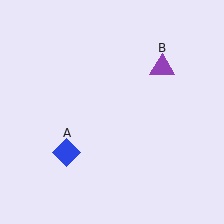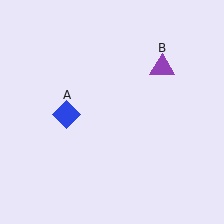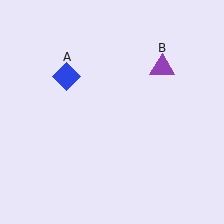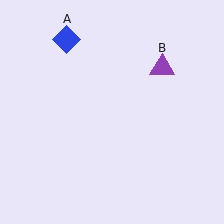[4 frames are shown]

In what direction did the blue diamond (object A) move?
The blue diamond (object A) moved up.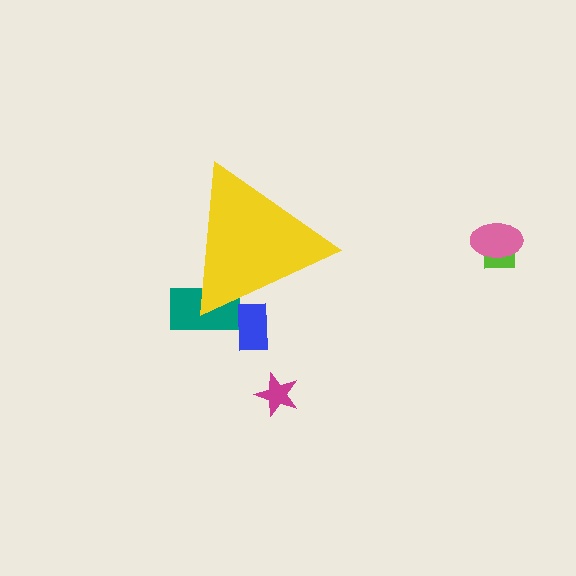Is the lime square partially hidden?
No, the lime square is fully visible.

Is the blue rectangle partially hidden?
Yes, the blue rectangle is partially hidden behind the yellow triangle.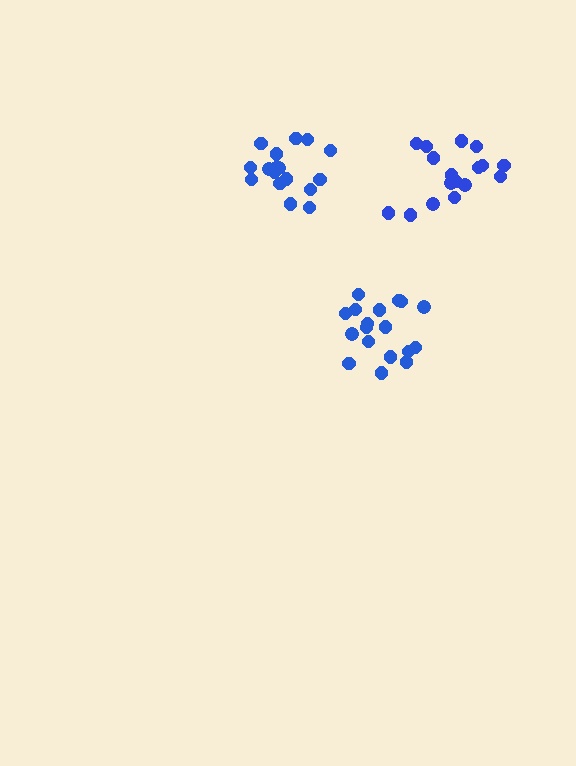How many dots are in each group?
Group 1: 17 dots, Group 2: 18 dots, Group 3: 17 dots (52 total).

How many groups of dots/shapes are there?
There are 3 groups.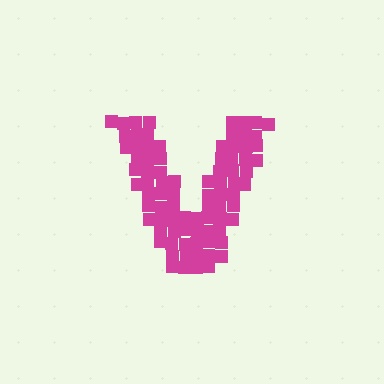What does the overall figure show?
The overall figure shows the letter V.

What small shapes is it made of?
It is made of small squares.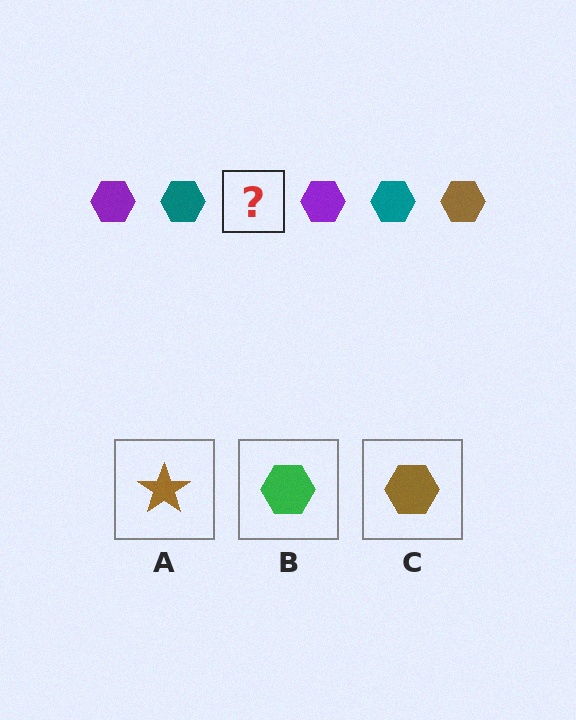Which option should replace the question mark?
Option C.